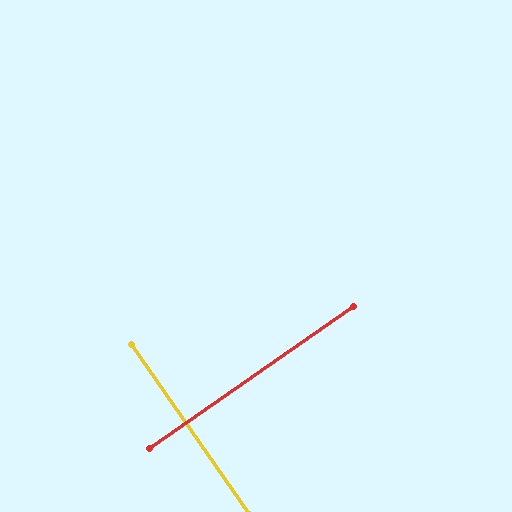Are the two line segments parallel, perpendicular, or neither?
Perpendicular — they meet at approximately 90°.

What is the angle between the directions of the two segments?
Approximately 90 degrees.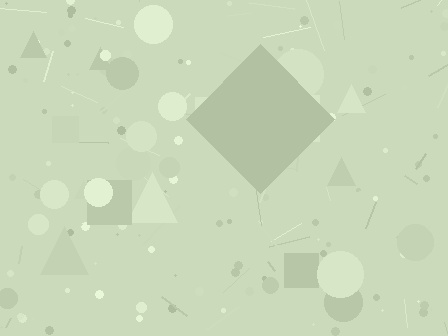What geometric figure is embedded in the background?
A diamond is embedded in the background.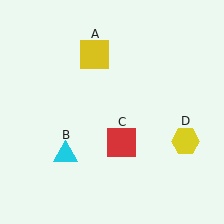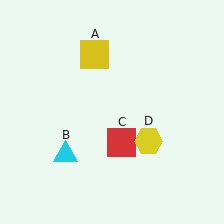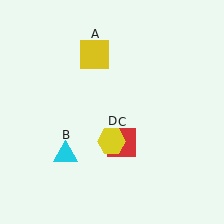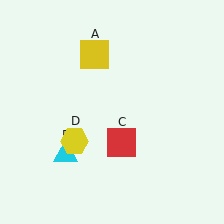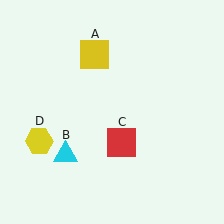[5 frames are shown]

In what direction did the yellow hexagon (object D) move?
The yellow hexagon (object D) moved left.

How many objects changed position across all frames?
1 object changed position: yellow hexagon (object D).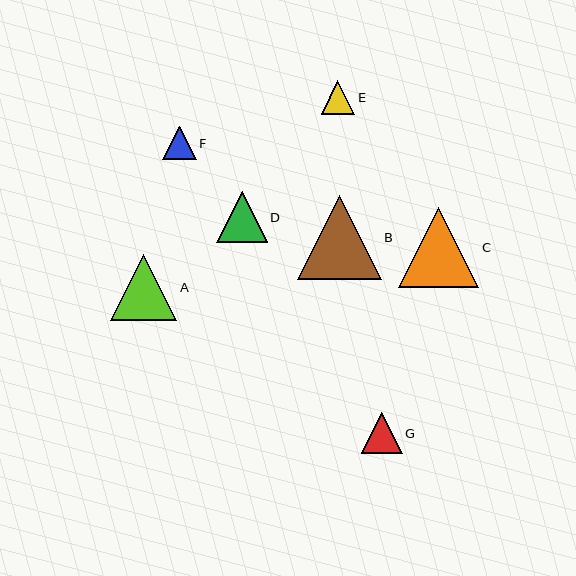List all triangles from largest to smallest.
From largest to smallest: B, C, A, D, G, F, E.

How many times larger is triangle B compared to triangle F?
Triangle B is approximately 2.5 times the size of triangle F.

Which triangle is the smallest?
Triangle E is the smallest with a size of approximately 33 pixels.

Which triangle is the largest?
Triangle B is the largest with a size of approximately 84 pixels.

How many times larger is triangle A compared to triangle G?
Triangle A is approximately 1.6 times the size of triangle G.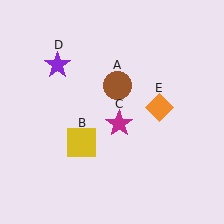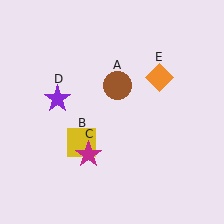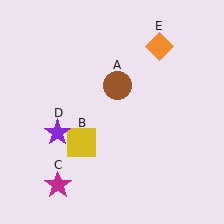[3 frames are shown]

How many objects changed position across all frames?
3 objects changed position: magenta star (object C), purple star (object D), orange diamond (object E).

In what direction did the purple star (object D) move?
The purple star (object D) moved down.